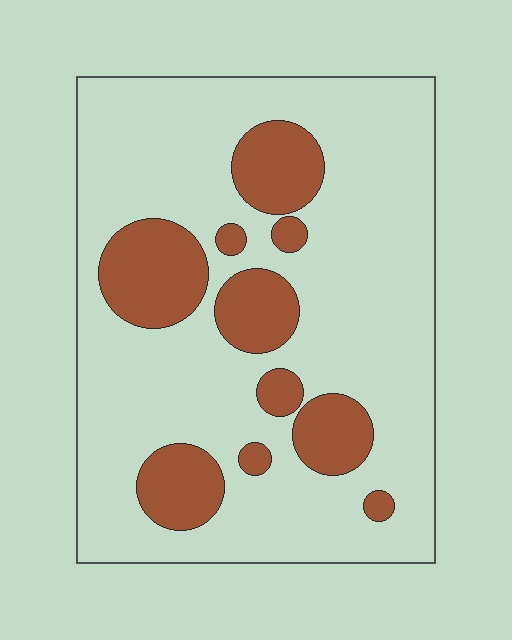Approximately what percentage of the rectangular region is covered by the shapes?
Approximately 20%.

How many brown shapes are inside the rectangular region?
10.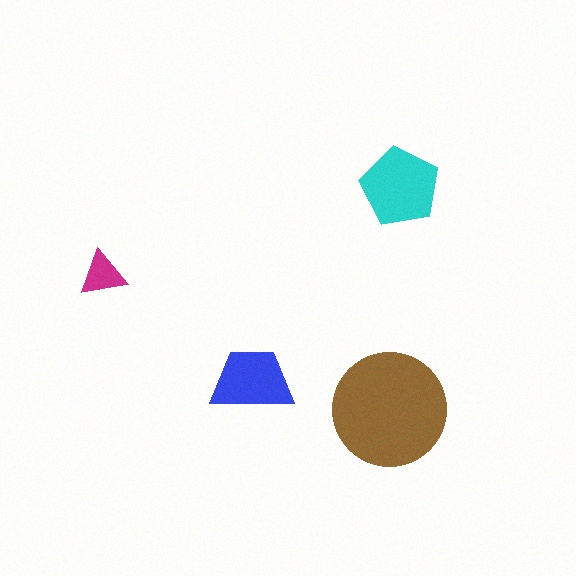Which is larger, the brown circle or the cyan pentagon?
The brown circle.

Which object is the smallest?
The magenta triangle.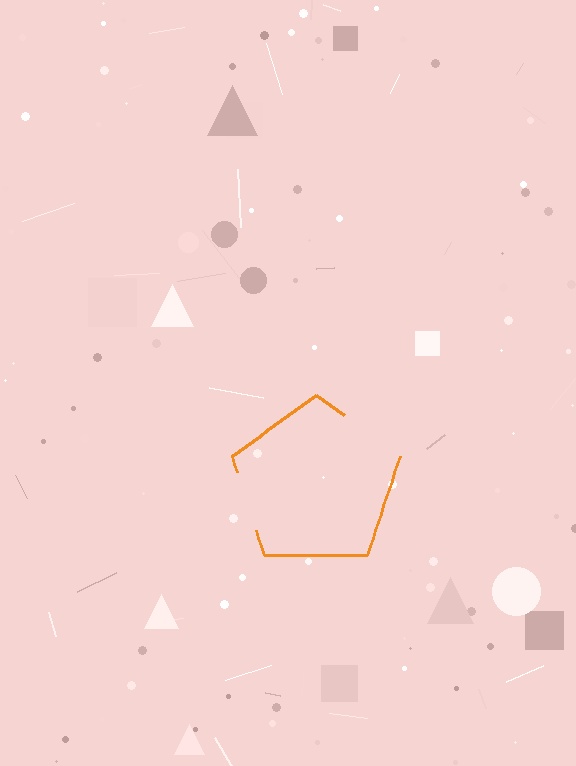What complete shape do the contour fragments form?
The contour fragments form a pentagon.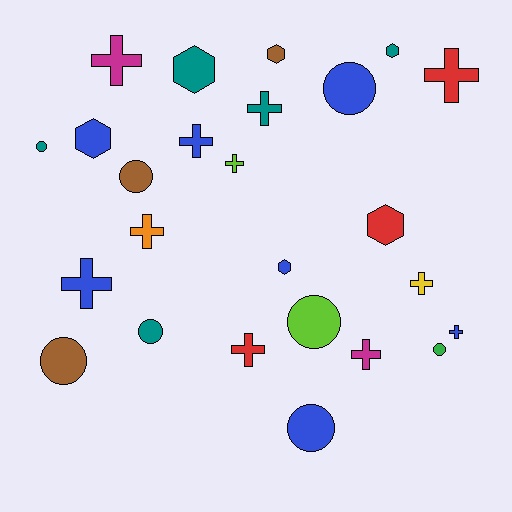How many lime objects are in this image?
There are 2 lime objects.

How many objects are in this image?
There are 25 objects.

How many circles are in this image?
There are 8 circles.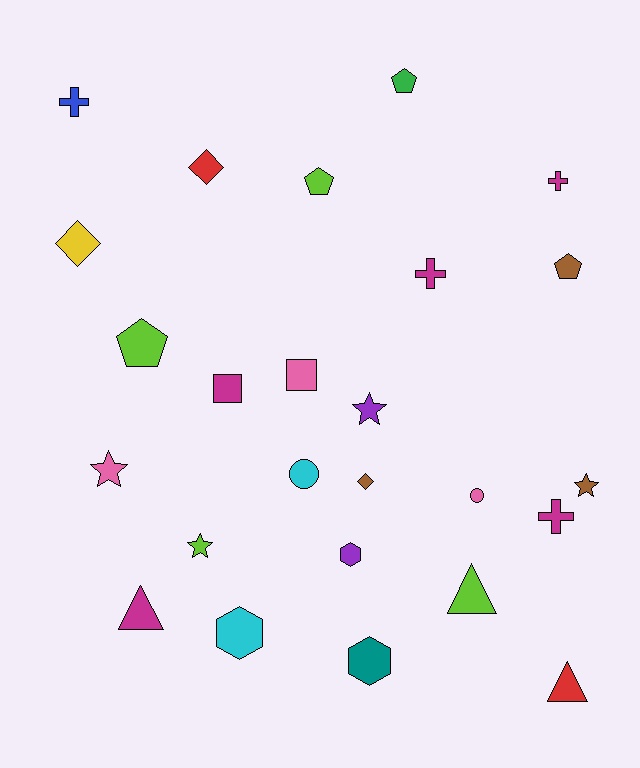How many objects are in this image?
There are 25 objects.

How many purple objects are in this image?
There are 2 purple objects.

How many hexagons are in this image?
There are 3 hexagons.